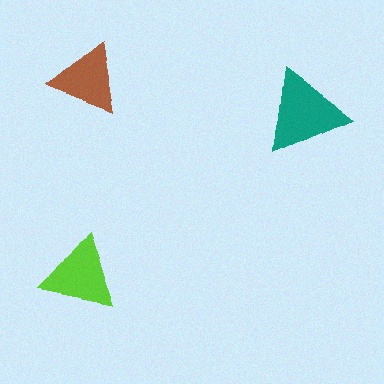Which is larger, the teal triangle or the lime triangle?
The teal one.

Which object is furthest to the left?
The brown triangle is leftmost.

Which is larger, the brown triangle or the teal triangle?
The teal one.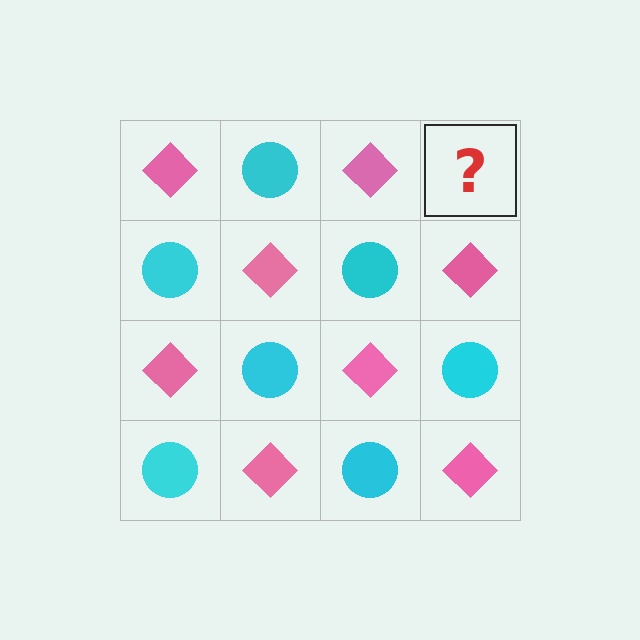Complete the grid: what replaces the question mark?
The question mark should be replaced with a cyan circle.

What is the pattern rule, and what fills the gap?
The rule is that it alternates pink diamond and cyan circle in a checkerboard pattern. The gap should be filled with a cyan circle.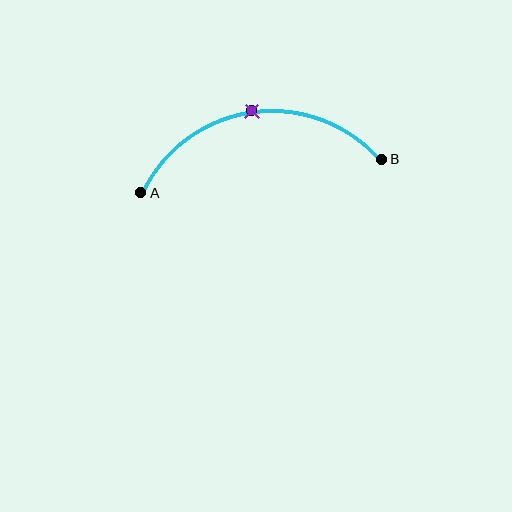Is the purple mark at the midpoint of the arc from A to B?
Yes. The purple mark lies on the arc at equal arc-length from both A and B — it is the arc midpoint.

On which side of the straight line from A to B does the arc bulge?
The arc bulges above the straight line connecting A and B.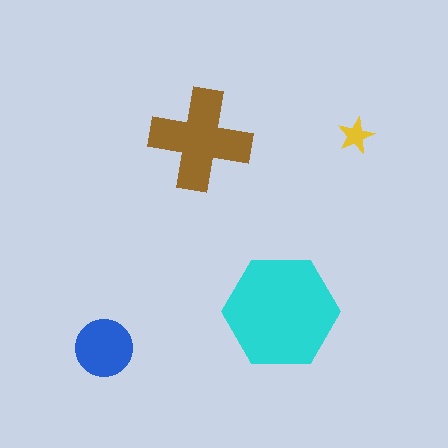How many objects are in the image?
There are 4 objects in the image.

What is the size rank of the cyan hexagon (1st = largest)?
1st.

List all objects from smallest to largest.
The yellow star, the blue circle, the brown cross, the cyan hexagon.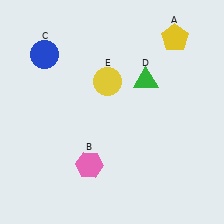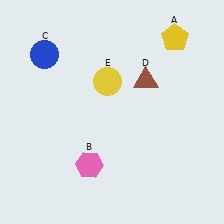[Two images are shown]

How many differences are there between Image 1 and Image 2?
There is 1 difference between the two images.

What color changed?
The triangle (D) changed from green in Image 1 to brown in Image 2.